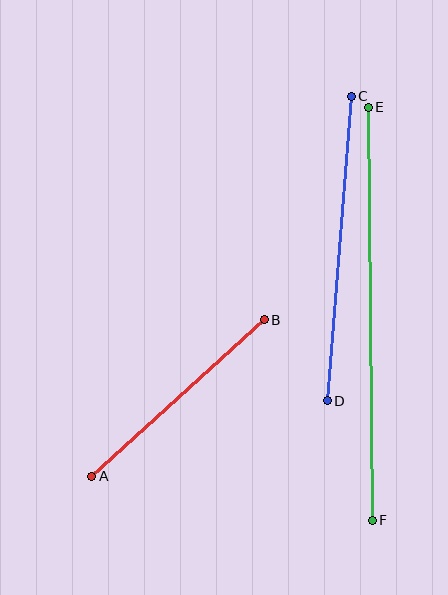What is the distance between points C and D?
The distance is approximately 306 pixels.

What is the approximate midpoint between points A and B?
The midpoint is at approximately (178, 398) pixels.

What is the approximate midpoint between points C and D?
The midpoint is at approximately (339, 249) pixels.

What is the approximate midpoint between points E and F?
The midpoint is at approximately (370, 314) pixels.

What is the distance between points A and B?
The distance is approximately 233 pixels.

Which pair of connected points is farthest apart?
Points E and F are farthest apart.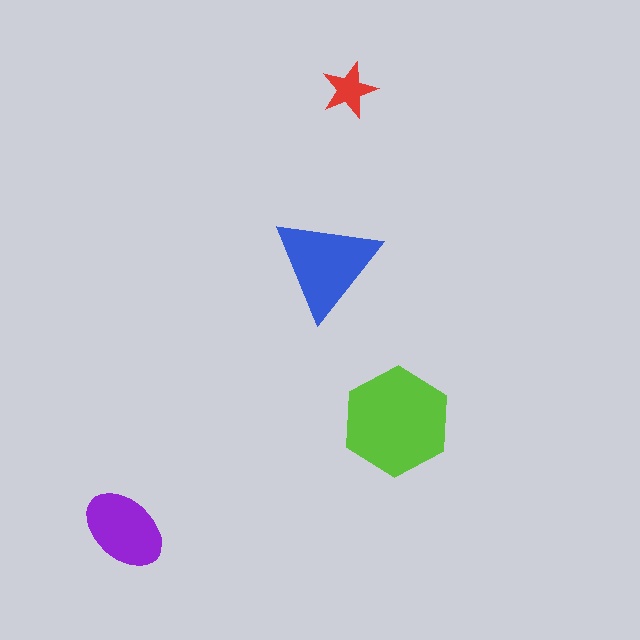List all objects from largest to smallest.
The lime hexagon, the blue triangle, the purple ellipse, the red star.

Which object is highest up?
The red star is topmost.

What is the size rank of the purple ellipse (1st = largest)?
3rd.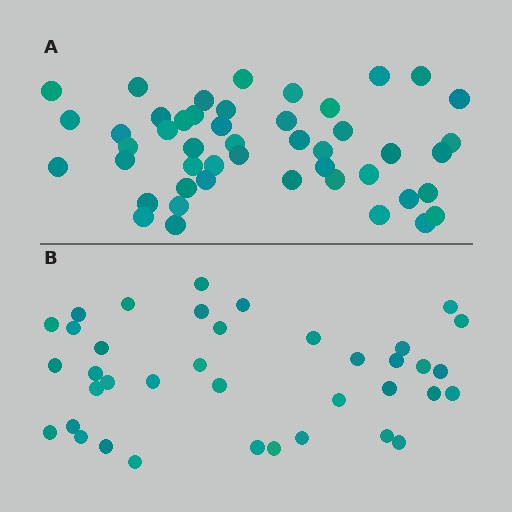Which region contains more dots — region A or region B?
Region A (the top region) has more dots.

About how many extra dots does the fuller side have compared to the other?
Region A has roughly 8 or so more dots than region B.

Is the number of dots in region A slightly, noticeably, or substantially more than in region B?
Region A has only slightly more — the two regions are fairly close. The ratio is roughly 1.2 to 1.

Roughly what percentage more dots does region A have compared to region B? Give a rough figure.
About 25% more.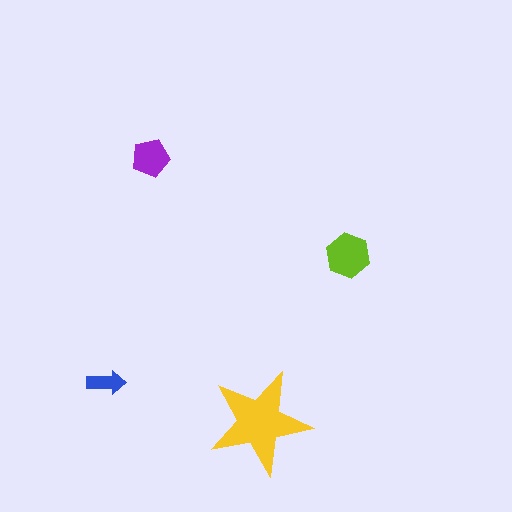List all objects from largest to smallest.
The yellow star, the lime hexagon, the purple pentagon, the blue arrow.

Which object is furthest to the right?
The lime hexagon is rightmost.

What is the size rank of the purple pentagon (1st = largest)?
3rd.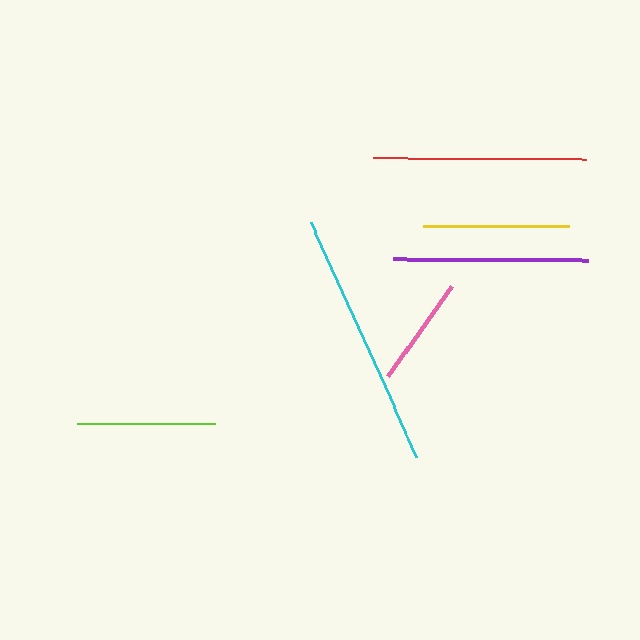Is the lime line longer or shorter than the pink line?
The lime line is longer than the pink line.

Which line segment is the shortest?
The pink line is the shortest at approximately 111 pixels.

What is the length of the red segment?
The red segment is approximately 212 pixels long.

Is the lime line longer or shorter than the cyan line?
The cyan line is longer than the lime line.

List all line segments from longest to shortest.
From longest to shortest: cyan, red, purple, yellow, lime, pink.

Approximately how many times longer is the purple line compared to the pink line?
The purple line is approximately 1.8 times the length of the pink line.